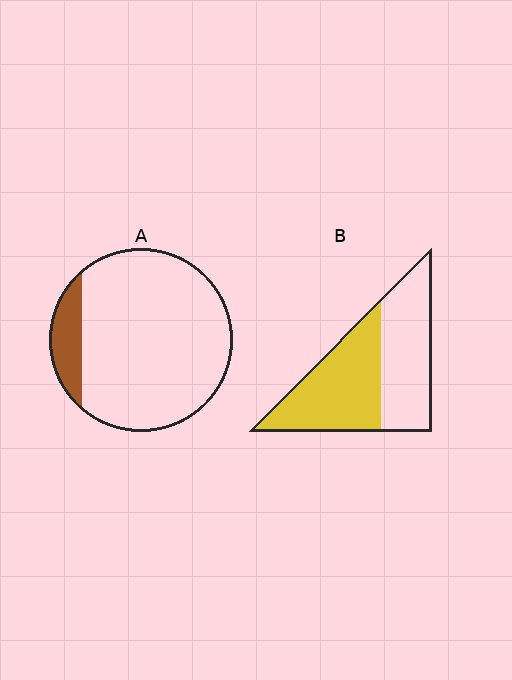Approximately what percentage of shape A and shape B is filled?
A is approximately 10% and B is approximately 50%.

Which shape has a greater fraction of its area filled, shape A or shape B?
Shape B.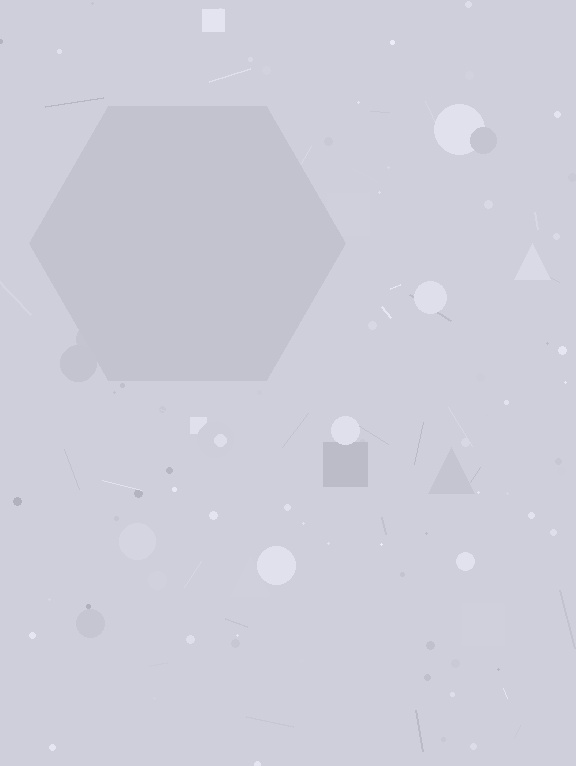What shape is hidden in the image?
A hexagon is hidden in the image.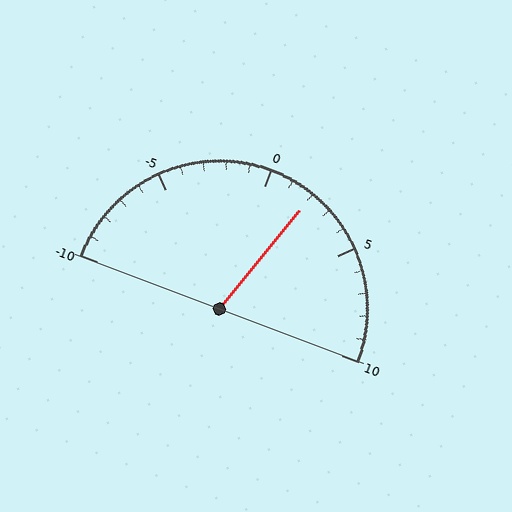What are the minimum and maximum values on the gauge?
The gauge ranges from -10 to 10.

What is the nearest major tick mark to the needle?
The nearest major tick mark is 0.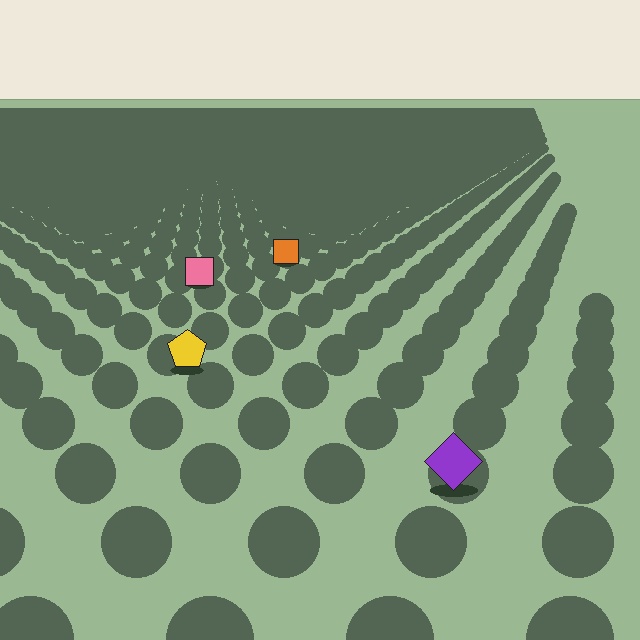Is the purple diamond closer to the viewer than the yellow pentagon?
Yes. The purple diamond is closer — you can tell from the texture gradient: the ground texture is coarser near it.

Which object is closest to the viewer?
The purple diamond is closest. The texture marks near it are larger and more spread out.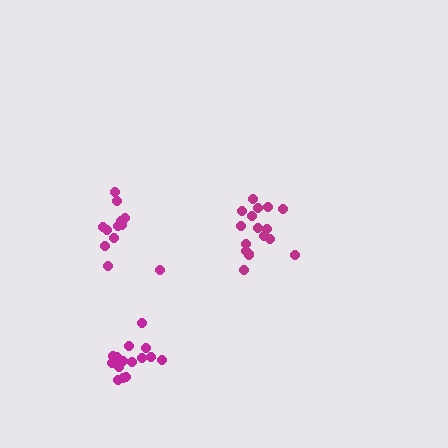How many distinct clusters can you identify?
There are 3 distinct clusters.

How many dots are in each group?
Group 1: 16 dots, Group 2: 12 dots, Group 3: 15 dots (43 total).